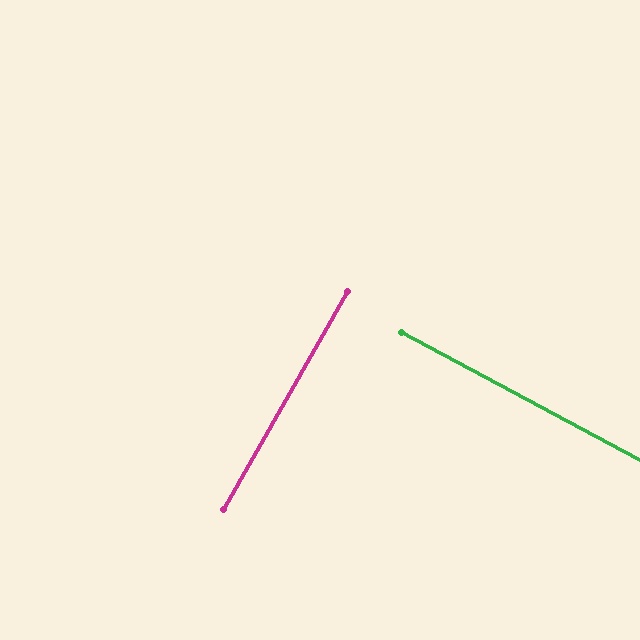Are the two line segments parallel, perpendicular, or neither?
Perpendicular — they meet at approximately 89°.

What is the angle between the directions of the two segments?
Approximately 89 degrees.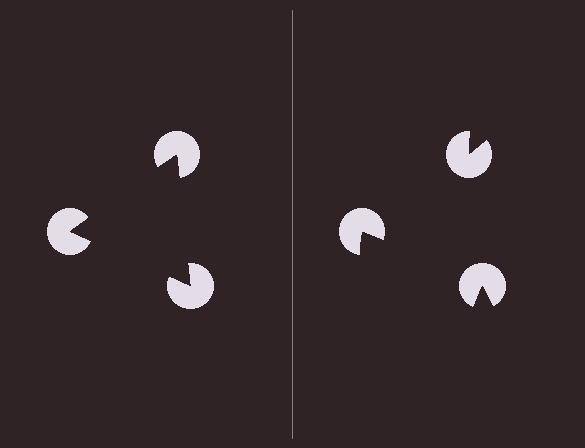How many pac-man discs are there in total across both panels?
6 — 3 on each side.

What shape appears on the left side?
An illusory triangle.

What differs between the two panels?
The pac-man discs are positioned identically on both sides; only the wedge orientations differ. On the left they align to a triangle; on the right they are misaligned.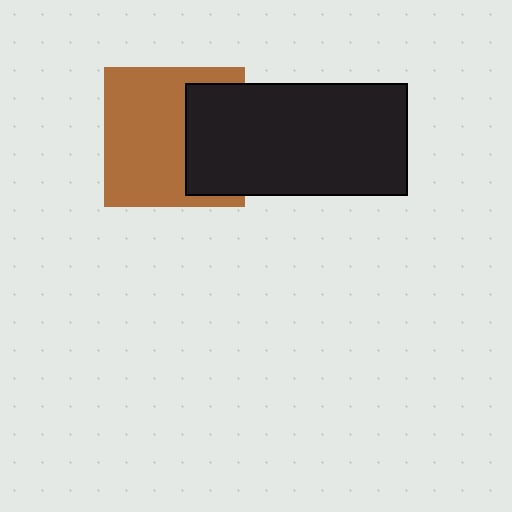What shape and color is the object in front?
The object in front is a black rectangle.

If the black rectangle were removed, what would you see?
You would see the complete brown square.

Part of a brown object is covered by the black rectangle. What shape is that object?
It is a square.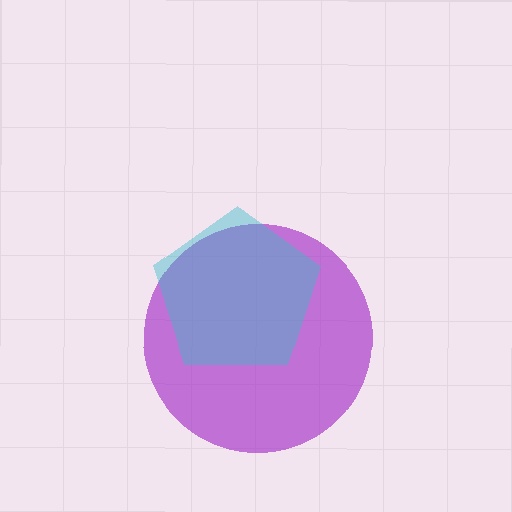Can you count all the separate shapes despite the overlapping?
Yes, there are 2 separate shapes.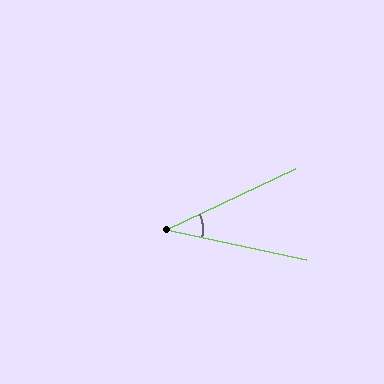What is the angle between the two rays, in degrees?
Approximately 38 degrees.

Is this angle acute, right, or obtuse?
It is acute.